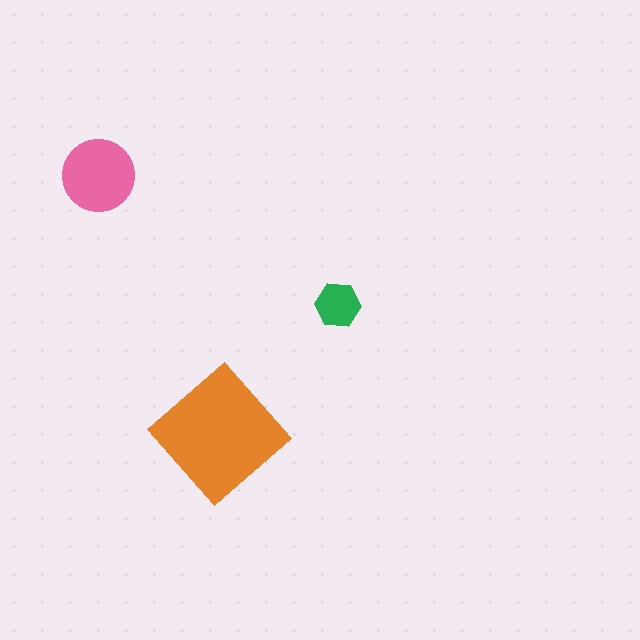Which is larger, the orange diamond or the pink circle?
The orange diamond.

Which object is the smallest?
The green hexagon.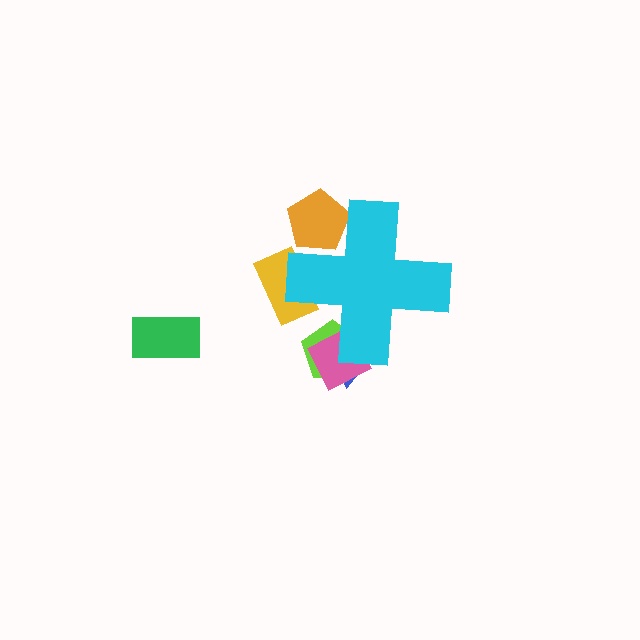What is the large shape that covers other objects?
A cyan cross.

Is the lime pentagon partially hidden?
Yes, the lime pentagon is partially hidden behind the cyan cross.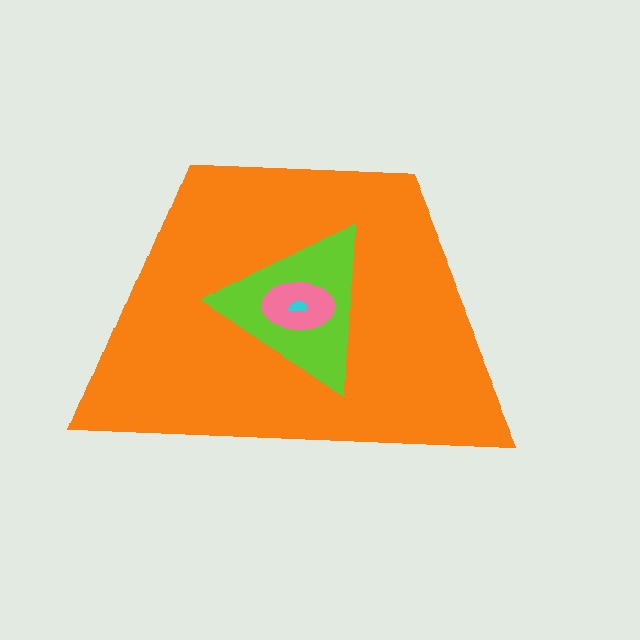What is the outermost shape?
The orange trapezoid.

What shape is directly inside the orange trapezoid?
The lime triangle.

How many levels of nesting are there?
4.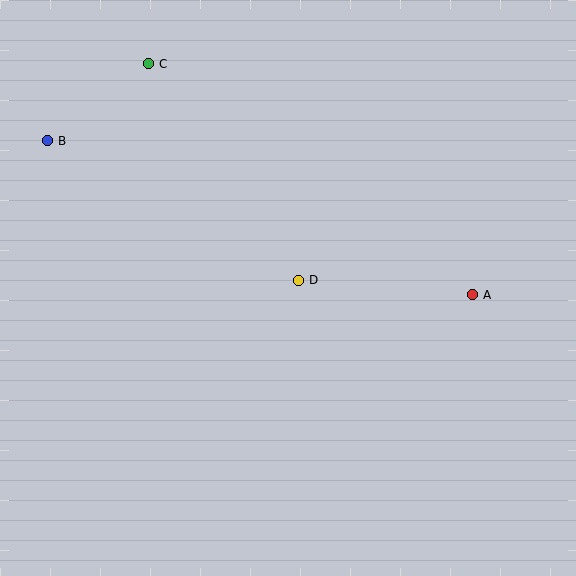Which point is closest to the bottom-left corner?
Point D is closest to the bottom-left corner.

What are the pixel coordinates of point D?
Point D is at (299, 280).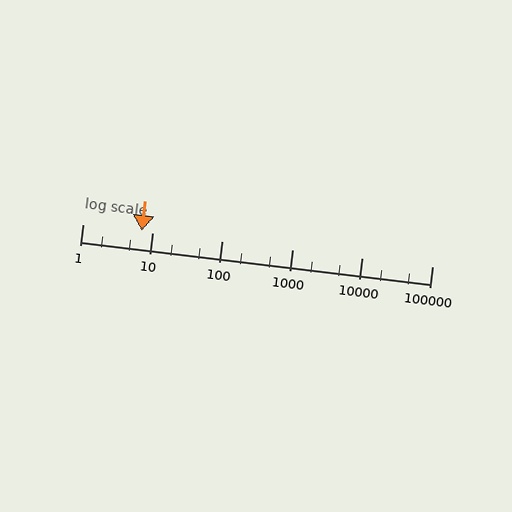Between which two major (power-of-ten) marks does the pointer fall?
The pointer is between 1 and 10.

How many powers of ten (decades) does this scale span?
The scale spans 5 decades, from 1 to 100000.